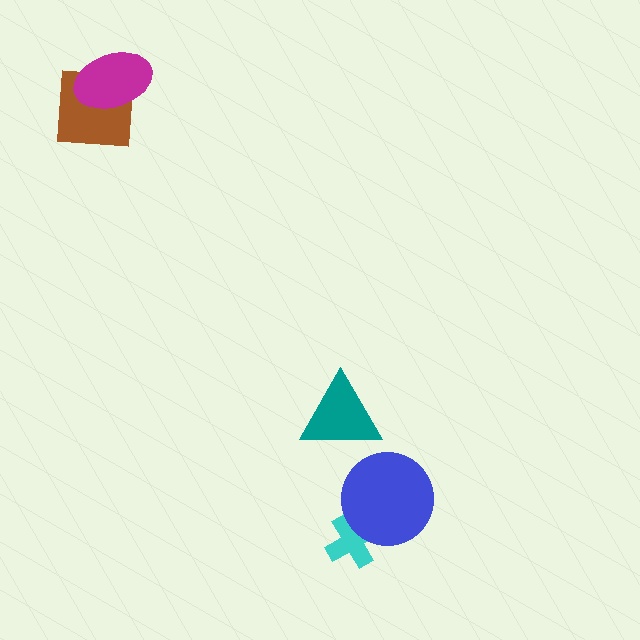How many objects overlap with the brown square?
1 object overlaps with the brown square.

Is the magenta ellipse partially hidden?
No, no other shape covers it.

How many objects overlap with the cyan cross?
1 object overlaps with the cyan cross.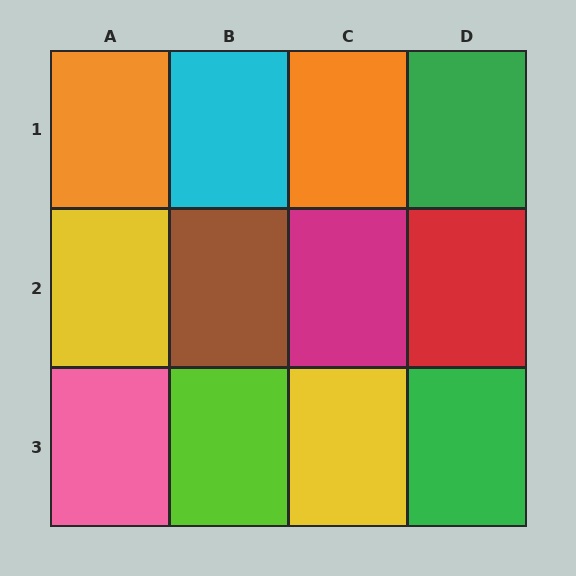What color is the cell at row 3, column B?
Lime.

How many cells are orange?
2 cells are orange.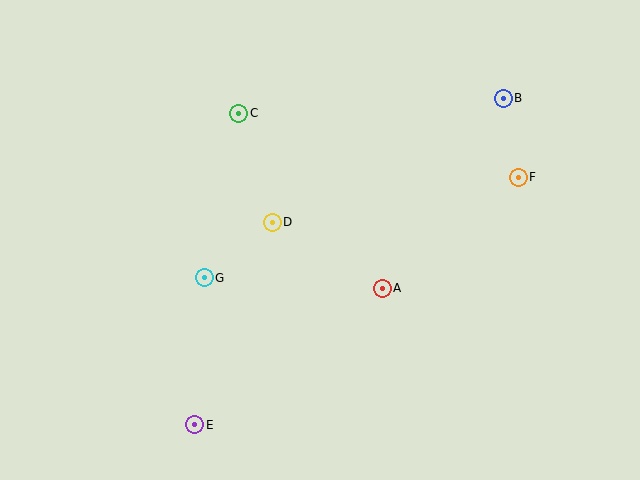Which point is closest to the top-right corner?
Point B is closest to the top-right corner.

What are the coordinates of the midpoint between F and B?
The midpoint between F and B is at (511, 138).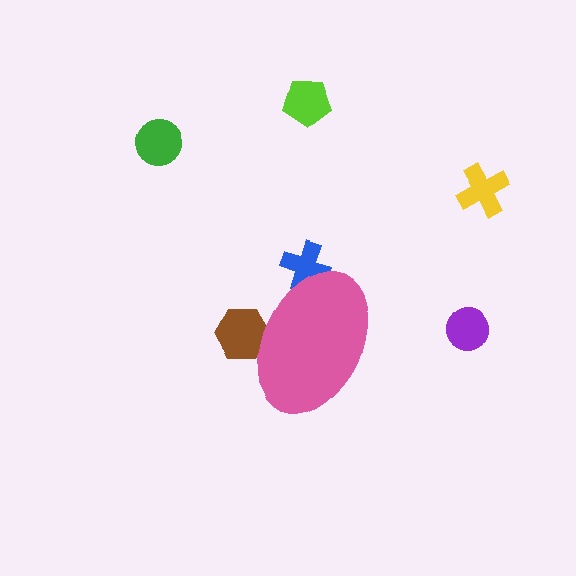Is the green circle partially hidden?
No, the green circle is fully visible.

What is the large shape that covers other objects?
A pink ellipse.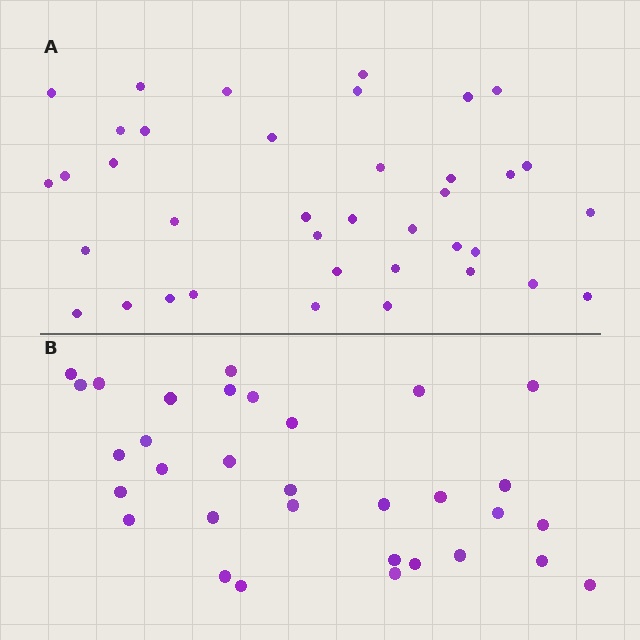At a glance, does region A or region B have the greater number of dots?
Region A (the top region) has more dots.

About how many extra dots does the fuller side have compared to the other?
Region A has about 6 more dots than region B.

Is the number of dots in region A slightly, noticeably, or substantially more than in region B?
Region A has only slightly more — the two regions are fairly close. The ratio is roughly 1.2 to 1.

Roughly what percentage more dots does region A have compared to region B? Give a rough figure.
About 20% more.